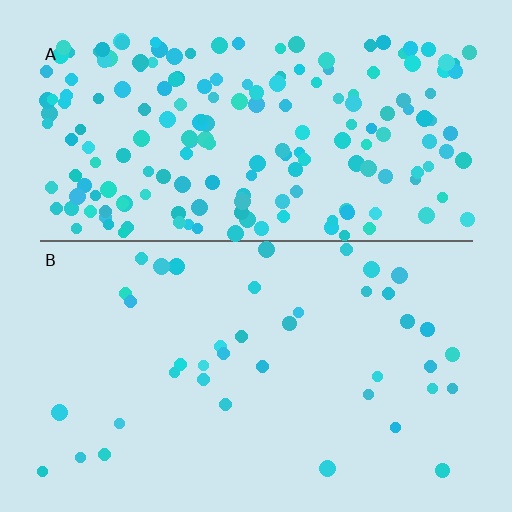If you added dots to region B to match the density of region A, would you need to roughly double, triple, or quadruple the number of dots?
Approximately quadruple.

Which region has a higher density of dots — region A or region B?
A (the top).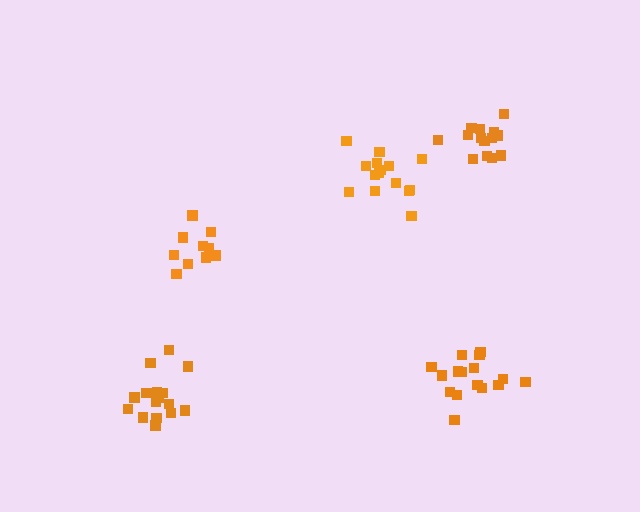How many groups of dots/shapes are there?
There are 5 groups.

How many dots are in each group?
Group 1: 15 dots, Group 2: 16 dots, Group 3: 14 dots, Group 4: 16 dots, Group 5: 10 dots (71 total).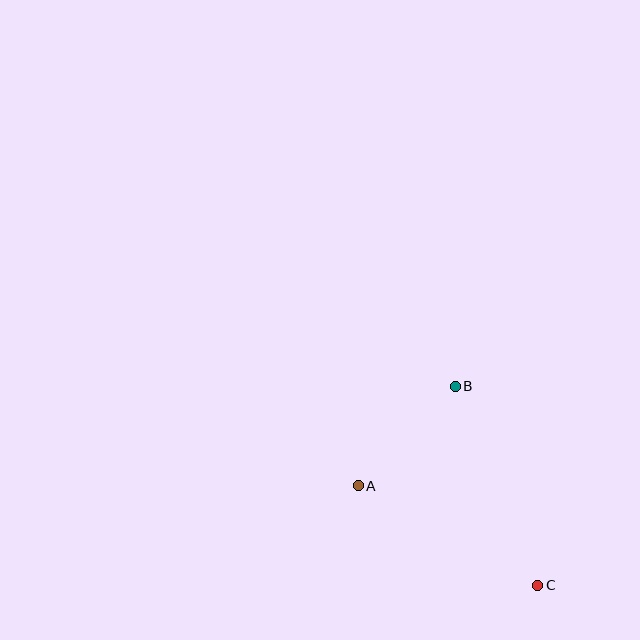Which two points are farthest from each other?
Points B and C are farthest from each other.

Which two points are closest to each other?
Points A and B are closest to each other.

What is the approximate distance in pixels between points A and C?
The distance between A and C is approximately 205 pixels.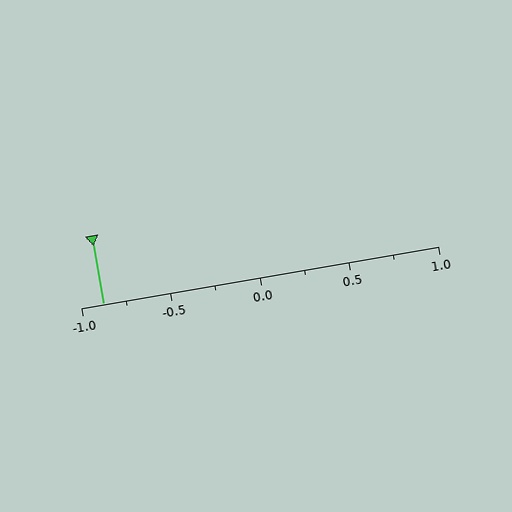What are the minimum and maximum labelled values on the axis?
The axis runs from -1.0 to 1.0.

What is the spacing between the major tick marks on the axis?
The major ticks are spaced 0.5 apart.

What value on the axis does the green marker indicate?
The marker indicates approximately -0.88.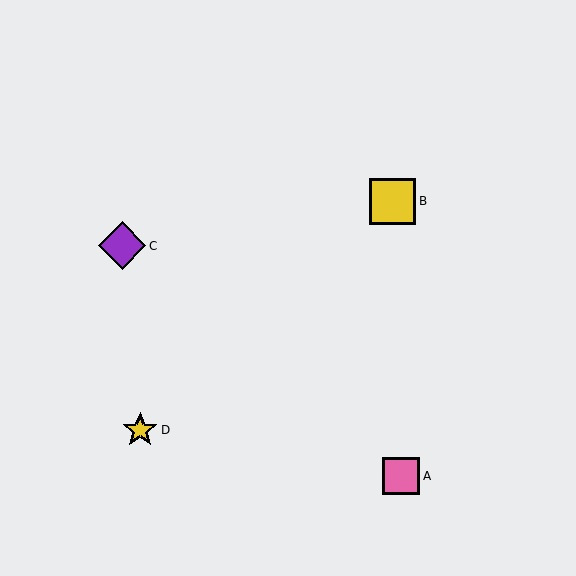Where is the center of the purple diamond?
The center of the purple diamond is at (122, 246).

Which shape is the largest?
The purple diamond (labeled C) is the largest.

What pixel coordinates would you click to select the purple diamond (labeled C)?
Click at (122, 246) to select the purple diamond C.